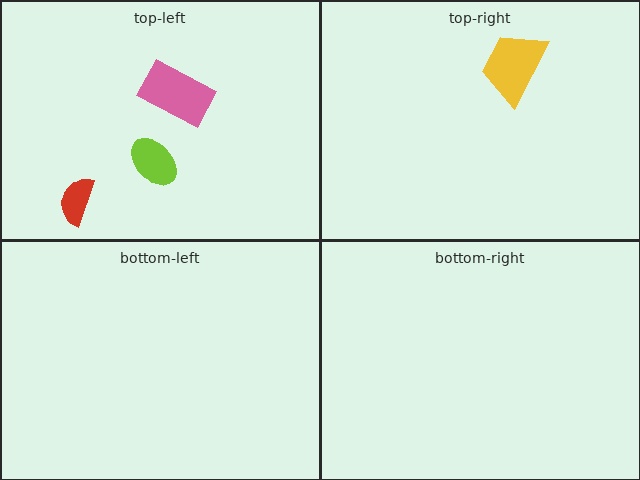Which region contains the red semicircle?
The top-left region.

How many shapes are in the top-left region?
3.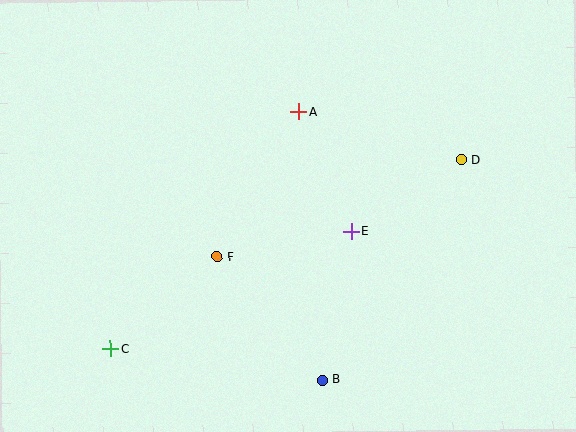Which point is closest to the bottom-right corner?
Point B is closest to the bottom-right corner.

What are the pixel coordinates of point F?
Point F is at (217, 257).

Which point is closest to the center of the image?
Point E at (351, 232) is closest to the center.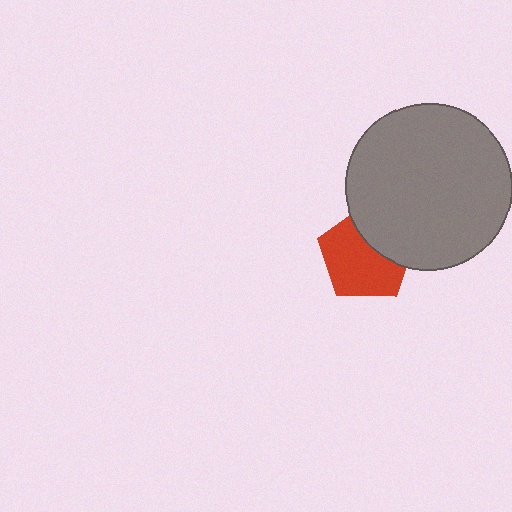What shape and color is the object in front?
The object in front is a gray circle.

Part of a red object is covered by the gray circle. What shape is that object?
It is a pentagon.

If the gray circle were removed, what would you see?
You would see the complete red pentagon.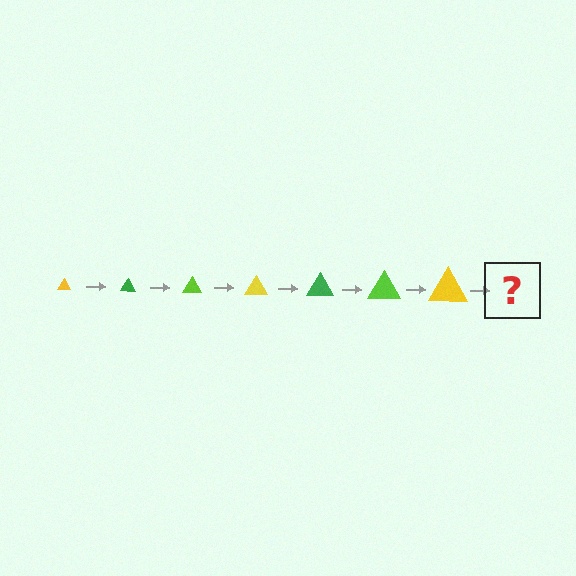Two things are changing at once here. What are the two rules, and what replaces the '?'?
The two rules are that the triangle grows larger each step and the color cycles through yellow, green, and lime. The '?' should be a green triangle, larger than the previous one.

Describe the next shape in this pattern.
It should be a green triangle, larger than the previous one.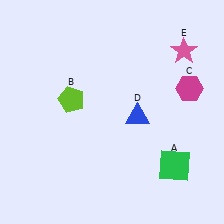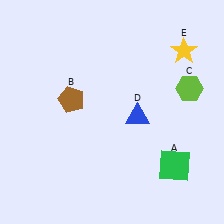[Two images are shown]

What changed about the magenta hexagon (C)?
In Image 1, C is magenta. In Image 2, it changed to lime.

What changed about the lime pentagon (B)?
In Image 1, B is lime. In Image 2, it changed to brown.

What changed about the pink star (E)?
In Image 1, E is pink. In Image 2, it changed to yellow.